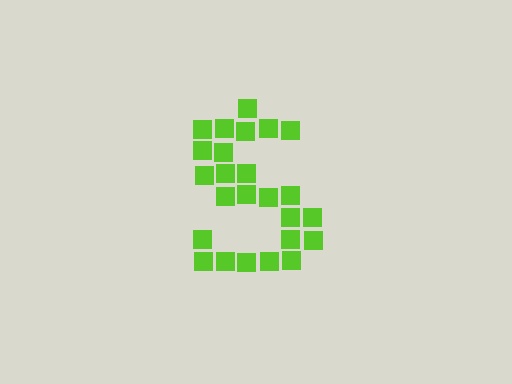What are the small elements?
The small elements are squares.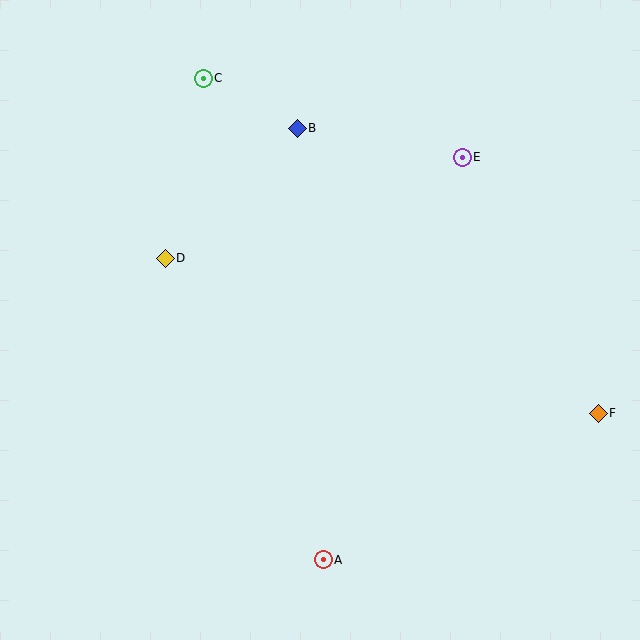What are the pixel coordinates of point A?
Point A is at (323, 560).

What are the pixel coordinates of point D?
Point D is at (165, 258).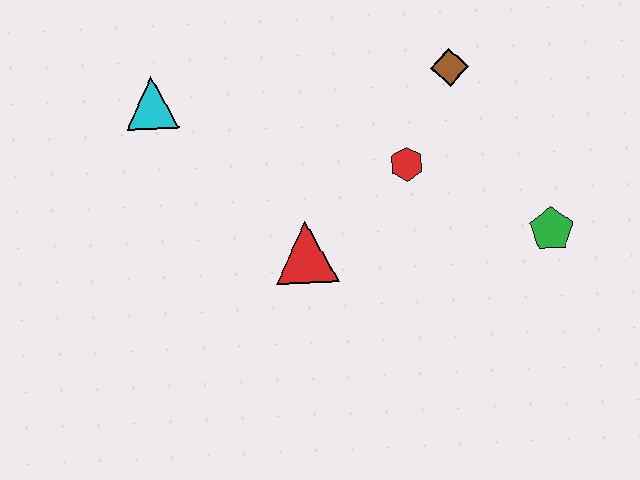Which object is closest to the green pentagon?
The red hexagon is closest to the green pentagon.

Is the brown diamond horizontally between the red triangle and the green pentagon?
Yes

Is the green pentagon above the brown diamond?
No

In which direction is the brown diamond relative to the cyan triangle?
The brown diamond is to the right of the cyan triangle.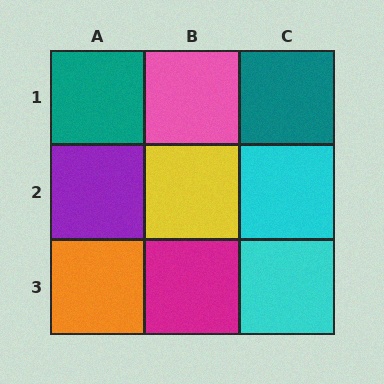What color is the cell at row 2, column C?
Cyan.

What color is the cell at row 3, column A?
Orange.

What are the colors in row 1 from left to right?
Teal, pink, teal.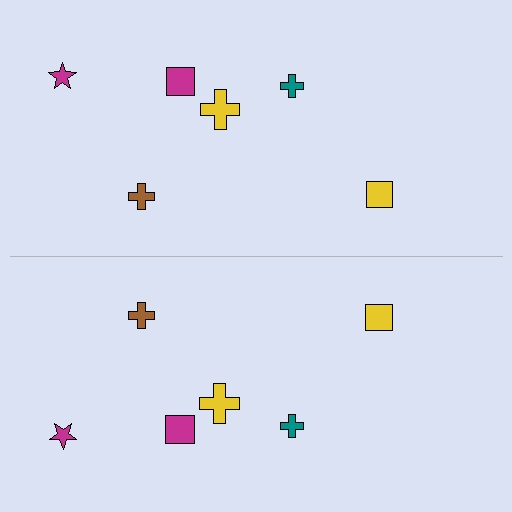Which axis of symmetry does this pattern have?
The pattern has a horizontal axis of symmetry running through the center of the image.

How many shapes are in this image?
There are 12 shapes in this image.